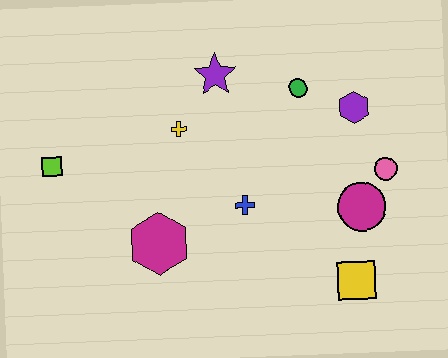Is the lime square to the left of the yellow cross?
Yes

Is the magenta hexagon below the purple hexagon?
Yes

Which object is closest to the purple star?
The yellow cross is closest to the purple star.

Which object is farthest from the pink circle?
The lime square is farthest from the pink circle.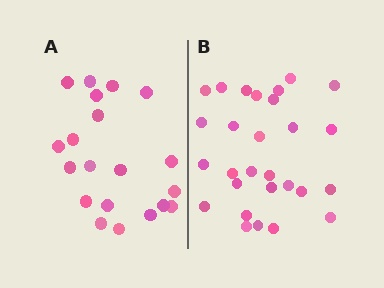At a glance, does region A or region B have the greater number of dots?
Region B (the right region) has more dots.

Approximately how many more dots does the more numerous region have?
Region B has roughly 8 or so more dots than region A.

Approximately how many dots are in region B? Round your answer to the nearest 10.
About 30 dots. (The exact count is 28, which rounds to 30.)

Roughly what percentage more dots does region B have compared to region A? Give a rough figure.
About 40% more.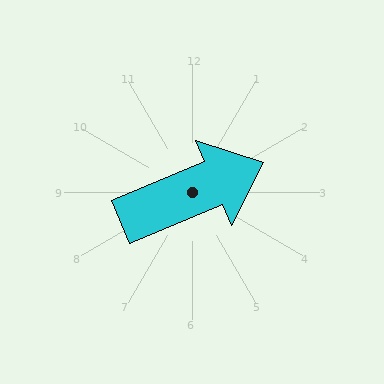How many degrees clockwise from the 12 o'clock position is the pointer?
Approximately 67 degrees.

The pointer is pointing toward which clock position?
Roughly 2 o'clock.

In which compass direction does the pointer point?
Northeast.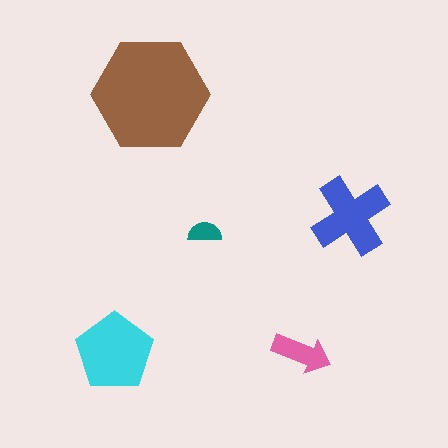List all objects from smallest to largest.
The teal semicircle, the pink arrow, the blue cross, the cyan pentagon, the brown hexagon.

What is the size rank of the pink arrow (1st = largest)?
4th.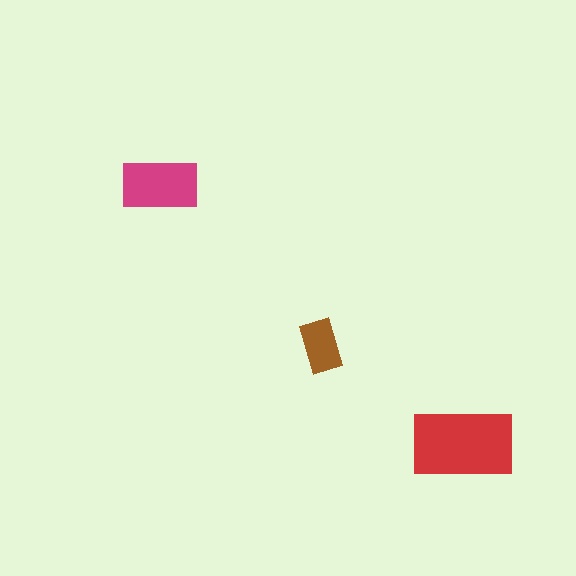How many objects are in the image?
There are 3 objects in the image.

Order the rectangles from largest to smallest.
the red one, the magenta one, the brown one.